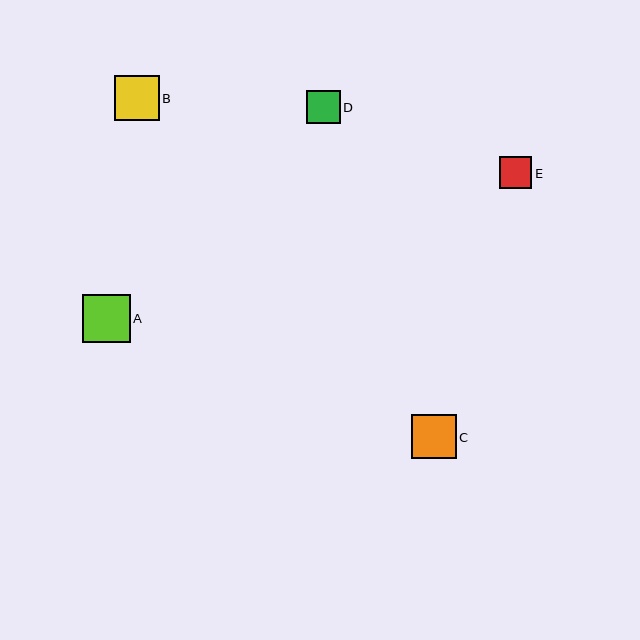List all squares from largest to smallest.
From largest to smallest: A, B, C, D, E.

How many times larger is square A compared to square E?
Square A is approximately 1.5 times the size of square E.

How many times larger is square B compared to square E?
Square B is approximately 1.4 times the size of square E.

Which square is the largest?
Square A is the largest with a size of approximately 47 pixels.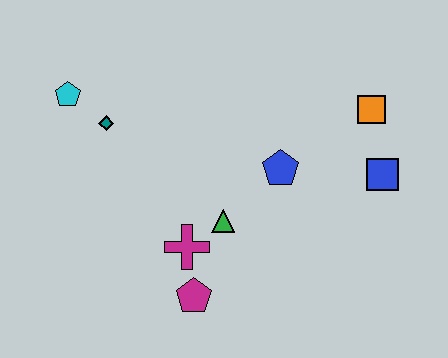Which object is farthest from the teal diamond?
The blue square is farthest from the teal diamond.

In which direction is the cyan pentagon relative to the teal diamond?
The cyan pentagon is to the left of the teal diamond.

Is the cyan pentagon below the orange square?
No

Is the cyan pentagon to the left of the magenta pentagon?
Yes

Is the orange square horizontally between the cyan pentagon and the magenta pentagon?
No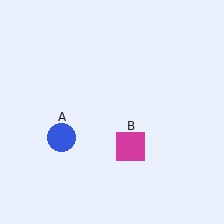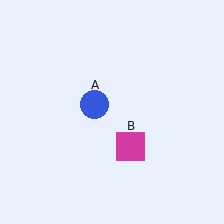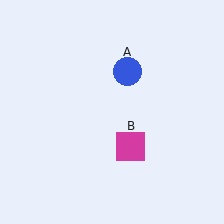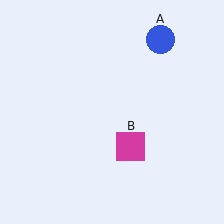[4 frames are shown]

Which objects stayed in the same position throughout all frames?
Magenta square (object B) remained stationary.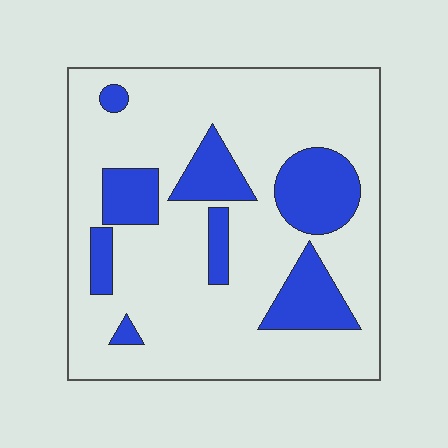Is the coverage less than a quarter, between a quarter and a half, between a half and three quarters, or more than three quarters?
Less than a quarter.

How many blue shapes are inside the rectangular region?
8.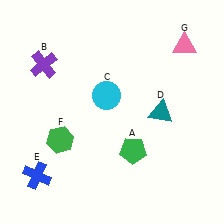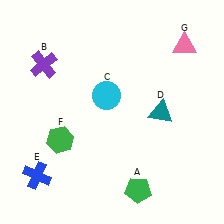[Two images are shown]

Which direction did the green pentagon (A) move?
The green pentagon (A) moved down.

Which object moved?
The green pentagon (A) moved down.